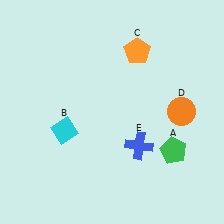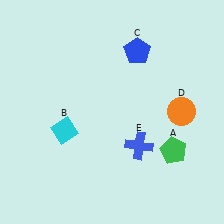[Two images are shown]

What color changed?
The pentagon (C) changed from orange in Image 1 to blue in Image 2.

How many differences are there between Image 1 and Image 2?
There is 1 difference between the two images.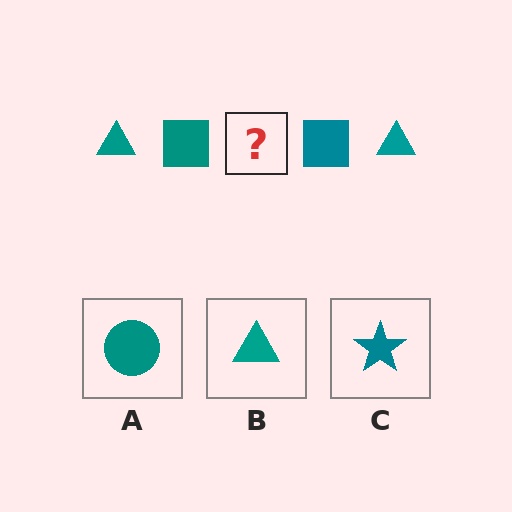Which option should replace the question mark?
Option B.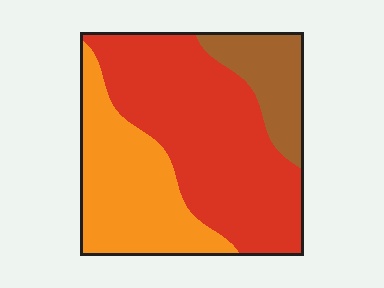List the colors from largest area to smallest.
From largest to smallest: red, orange, brown.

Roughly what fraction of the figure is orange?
Orange covers 32% of the figure.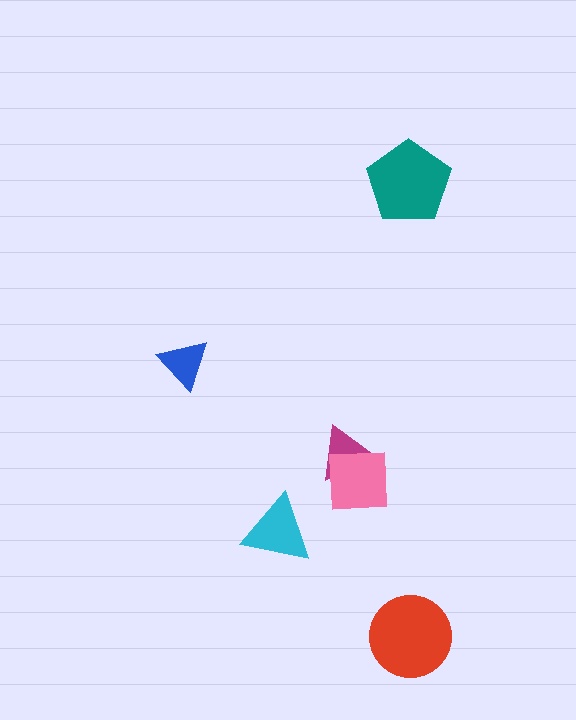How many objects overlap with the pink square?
1 object overlaps with the pink square.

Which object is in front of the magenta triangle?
The pink square is in front of the magenta triangle.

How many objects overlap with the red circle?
0 objects overlap with the red circle.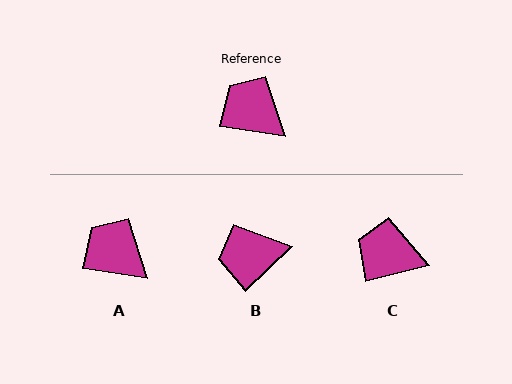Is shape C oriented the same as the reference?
No, it is off by about 22 degrees.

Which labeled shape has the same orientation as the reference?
A.